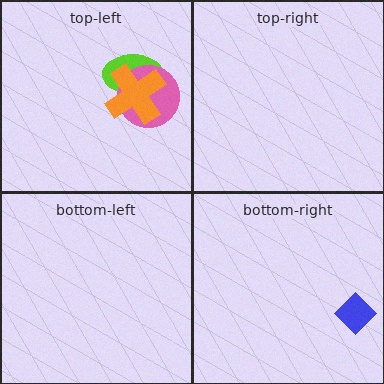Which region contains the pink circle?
The top-left region.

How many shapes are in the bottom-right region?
1.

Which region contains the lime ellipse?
The top-left region.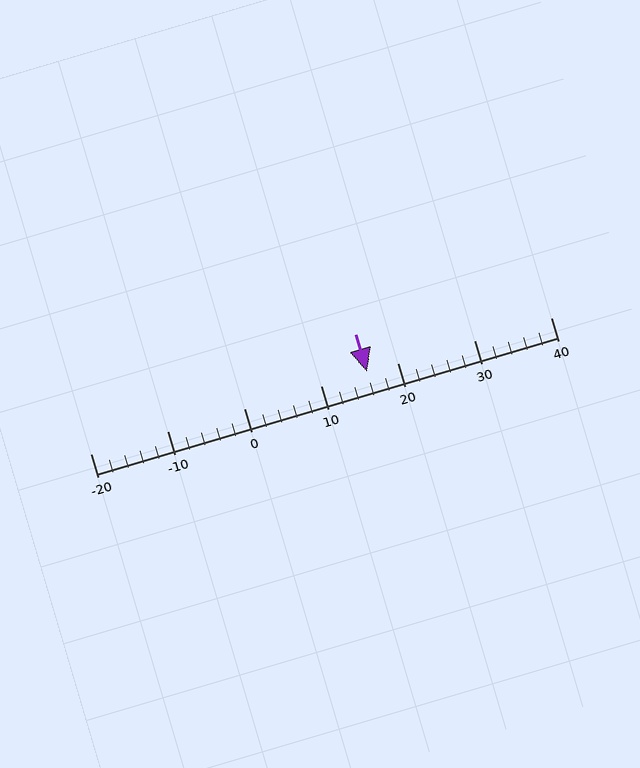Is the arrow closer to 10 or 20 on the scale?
The arrow is closer to 20.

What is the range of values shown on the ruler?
The ruler shows values from -20 to 40.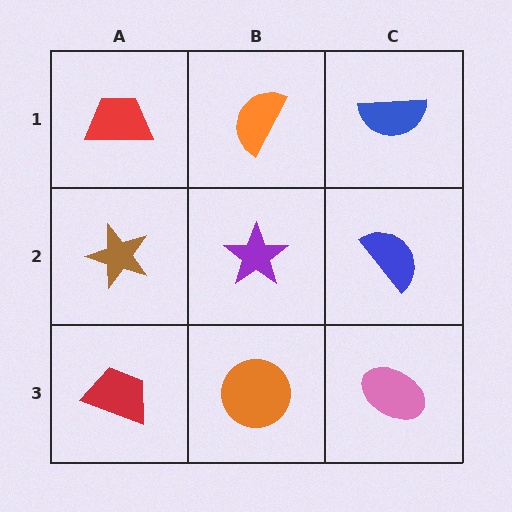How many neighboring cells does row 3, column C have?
2.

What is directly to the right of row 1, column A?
An orange semicircle.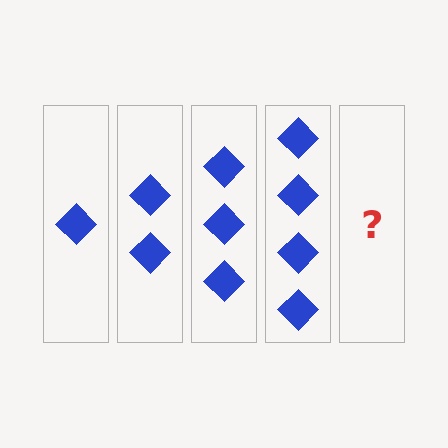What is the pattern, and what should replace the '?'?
The pattern is that each step adds one more diamond. The '?' should be 5 diamonds.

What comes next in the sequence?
The next element should be 5 diamonds.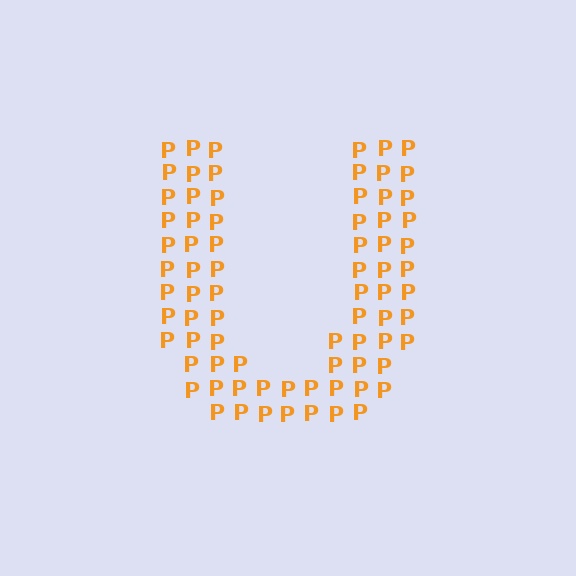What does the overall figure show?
The overall figure shows the letter U.